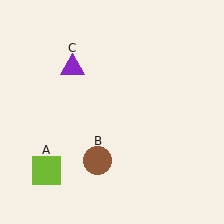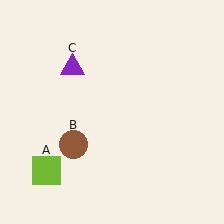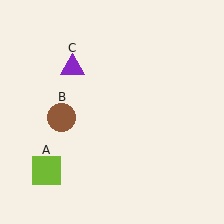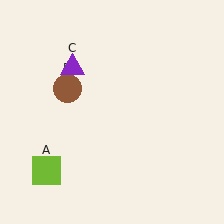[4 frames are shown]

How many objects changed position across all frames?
1 object changed position: brown circle (object B).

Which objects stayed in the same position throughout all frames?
Lime square (object A) and purple triangle (object C) remained stationary.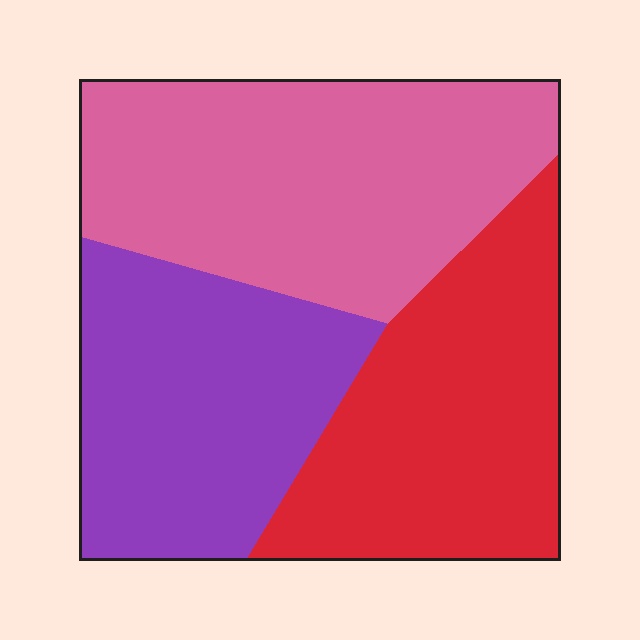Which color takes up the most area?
Pink, at roughly 40%.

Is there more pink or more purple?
Pink.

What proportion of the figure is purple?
Purple covers roughly 30% of the figure.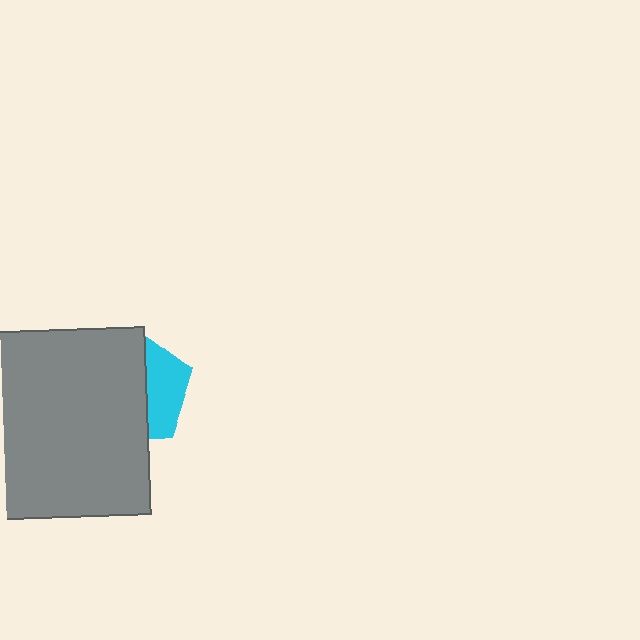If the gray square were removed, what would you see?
You would see the complete cyan pentagon.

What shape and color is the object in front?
The object in front is a gray square.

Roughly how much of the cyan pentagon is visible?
A small part of it is visible (roughly 34%).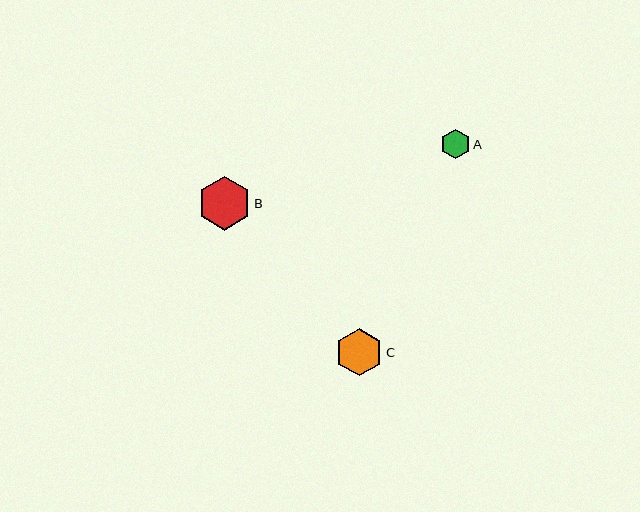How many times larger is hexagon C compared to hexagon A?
Hexagon C is approximately 1.6 times the size of hexagon A.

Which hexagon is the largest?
Hexagon B is the largest with a size of approximately 54 pixels.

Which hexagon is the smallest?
Hexagon A is the smallest with a size of approximately 30 pixels.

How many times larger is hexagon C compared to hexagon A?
Hexagon C is approximately 1.6 times the size of hexagon A.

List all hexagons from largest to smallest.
From largest to smallest: B, C, A.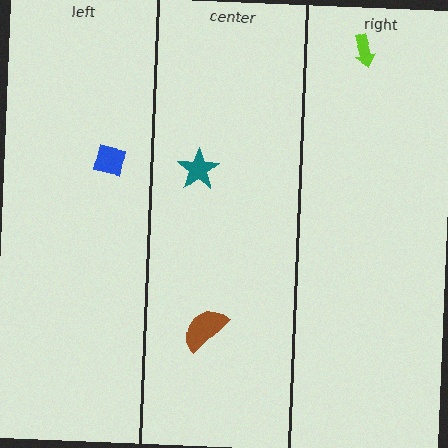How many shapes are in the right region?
1.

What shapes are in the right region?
The lime arrow.